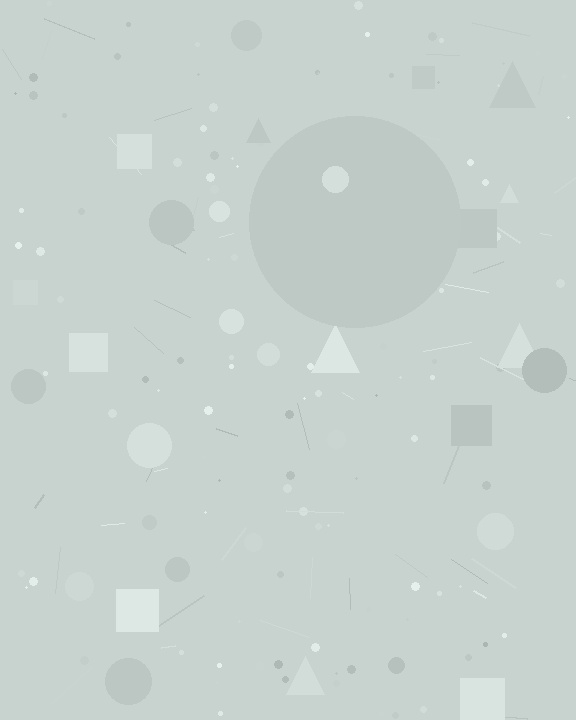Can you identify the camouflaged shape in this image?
The camouflaged shape is a circle.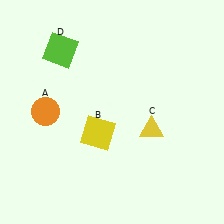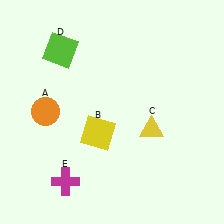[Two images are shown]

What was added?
A magenta cross (E) was added in Image 2.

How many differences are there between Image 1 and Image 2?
There is 1 difference between the two images.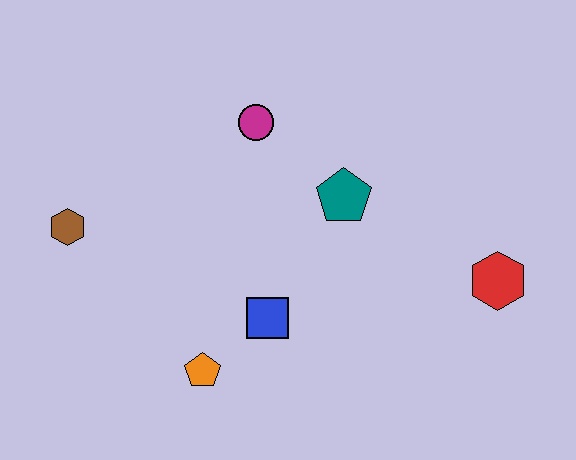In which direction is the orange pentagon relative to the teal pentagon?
The orange pentagon is below the teal pentagon.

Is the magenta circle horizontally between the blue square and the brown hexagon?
Yes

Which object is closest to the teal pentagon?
The magenta circle is closest to the teal pentagon.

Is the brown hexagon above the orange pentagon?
Yes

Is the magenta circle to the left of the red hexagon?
Yes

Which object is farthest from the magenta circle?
The red hexagon is farthest from the magenta circle.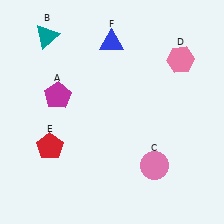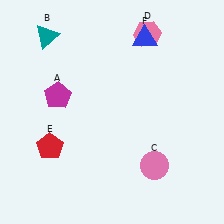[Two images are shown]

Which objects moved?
The objects that moved are: the pink hexagon (D), the blue triangle (F).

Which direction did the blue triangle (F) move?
The blue triangle (F) moved right.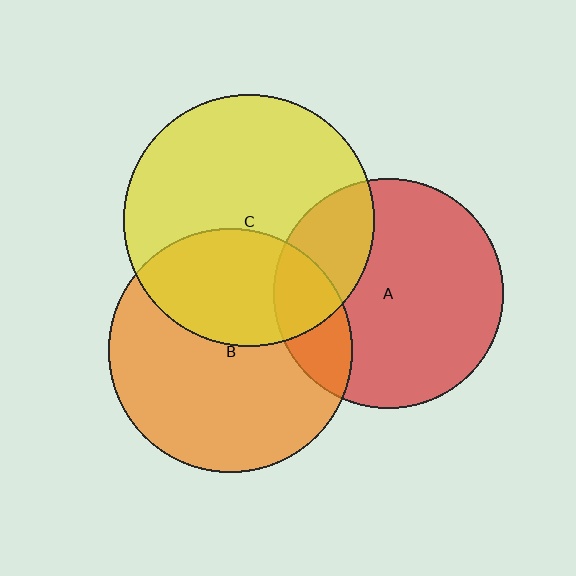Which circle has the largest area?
Circle C (yellow).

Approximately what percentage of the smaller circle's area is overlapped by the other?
Approximately 25%.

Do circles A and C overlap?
Yes.